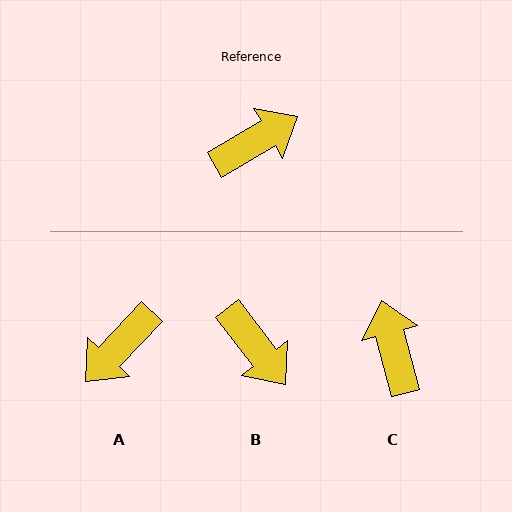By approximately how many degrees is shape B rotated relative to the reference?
Approximately 83 degrees clockwise.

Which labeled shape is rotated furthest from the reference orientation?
A, about 164 degrees away.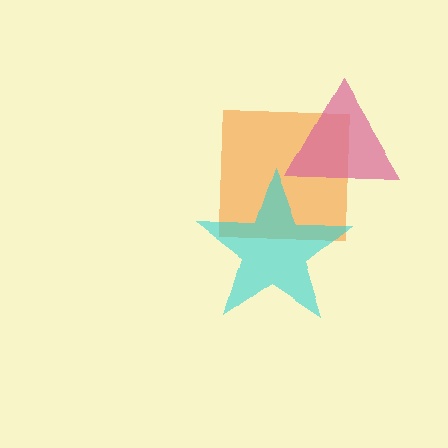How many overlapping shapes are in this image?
There are 3 overlapping shapes in the image.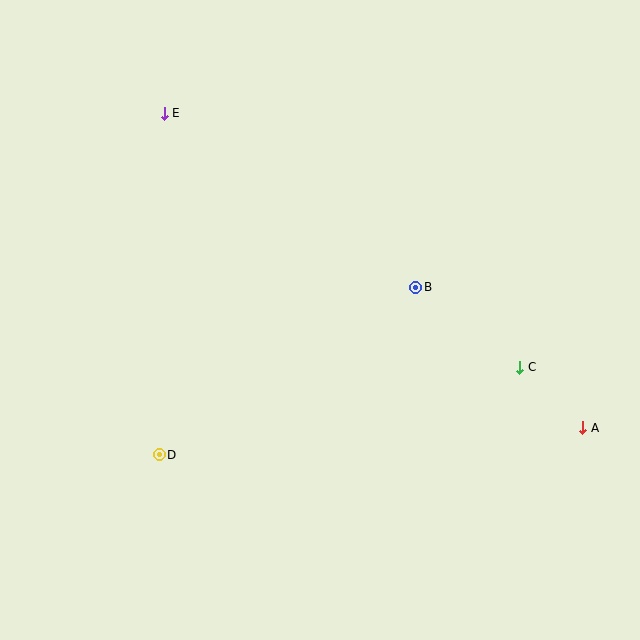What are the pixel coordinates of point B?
Point B is at (416, 287).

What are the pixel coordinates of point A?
Point A is at (583, 428).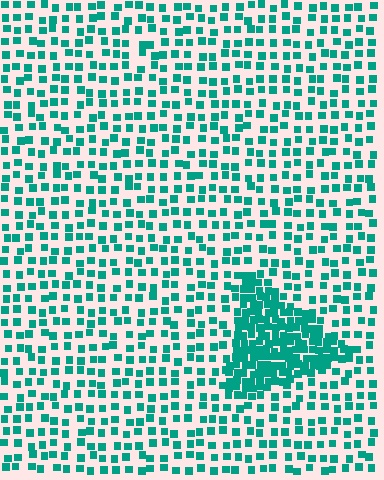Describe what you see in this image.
The image contains small teal elements arranged at two different densities. A triangle-shaped region is visible where the elements are more densely packed than the surrounding area.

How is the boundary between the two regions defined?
The boundary is defined by a change in element density (approximately 2.6x ratio). All elements are the same color, size, and shape.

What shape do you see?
I see a triangle.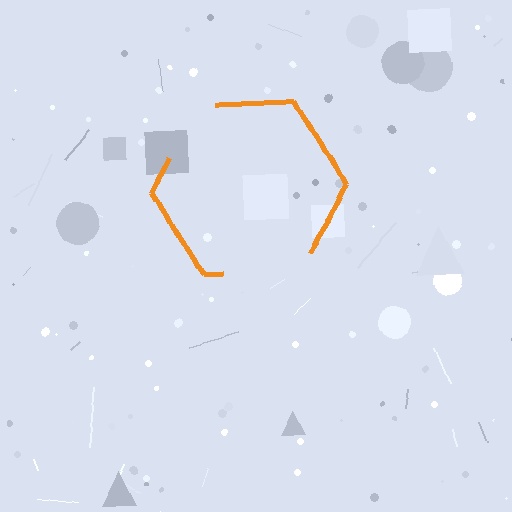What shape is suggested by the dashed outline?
The dashed outline suggests a hexagon.